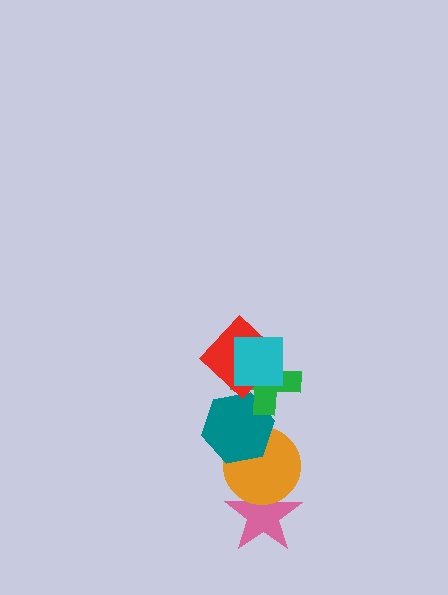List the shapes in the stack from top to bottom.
From top to bottom: the cyan square, the red diamond, the green cross, the teal hexagon, the orange circle, the pink star.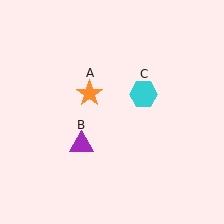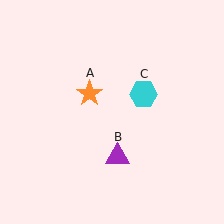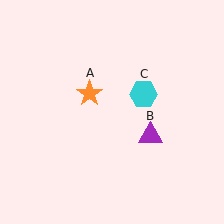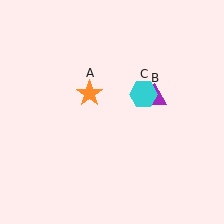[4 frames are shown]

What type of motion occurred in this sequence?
The purple triangle (object B) rotated counterclockwise around the center of the scene.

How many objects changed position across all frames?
1 object changed position: purple triangle (object B).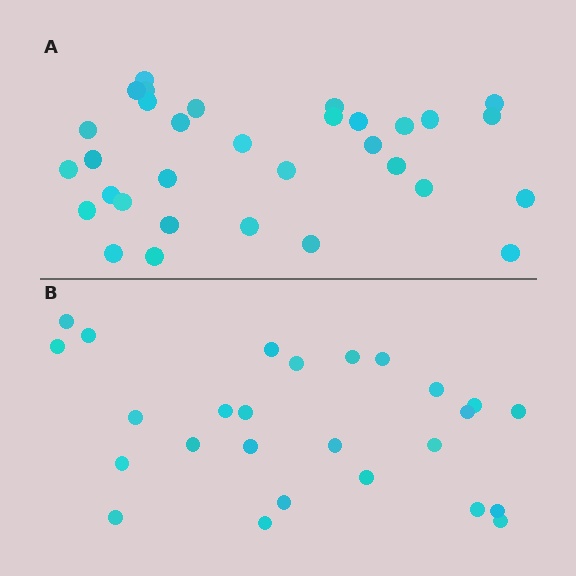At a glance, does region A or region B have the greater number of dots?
Region A (the top region) has more dots.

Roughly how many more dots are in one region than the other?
Region A has about 6 more dots than region B.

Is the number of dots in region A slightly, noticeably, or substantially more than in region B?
Region A has only slightly more — the two regions are fairly close. The ratio is roughly 1.2 to 1.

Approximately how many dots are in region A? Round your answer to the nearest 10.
About 30 dots. (The exact count is 32, which rounds to 30.)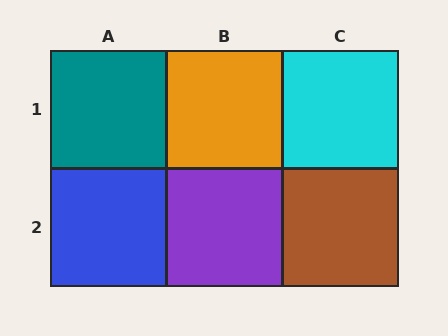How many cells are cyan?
1 cell is cyan.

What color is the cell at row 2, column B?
Purple.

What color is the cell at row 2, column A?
Blue.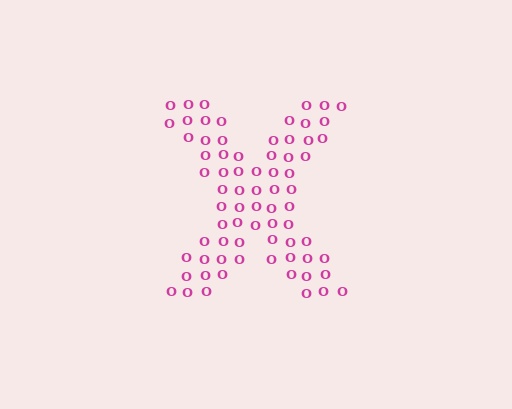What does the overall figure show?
The overall figure shows the letter X.